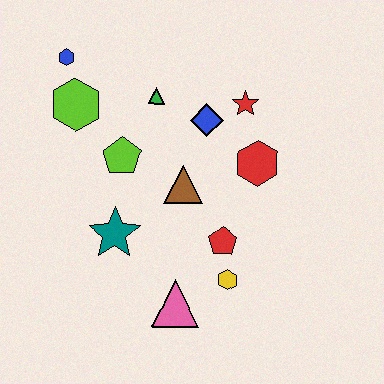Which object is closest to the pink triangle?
The yellow hexagon is closest to the pink triangle.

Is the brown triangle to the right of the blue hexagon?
Yes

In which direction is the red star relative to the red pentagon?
The red star is above the red pentagon.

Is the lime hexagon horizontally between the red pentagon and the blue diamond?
No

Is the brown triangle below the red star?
Yes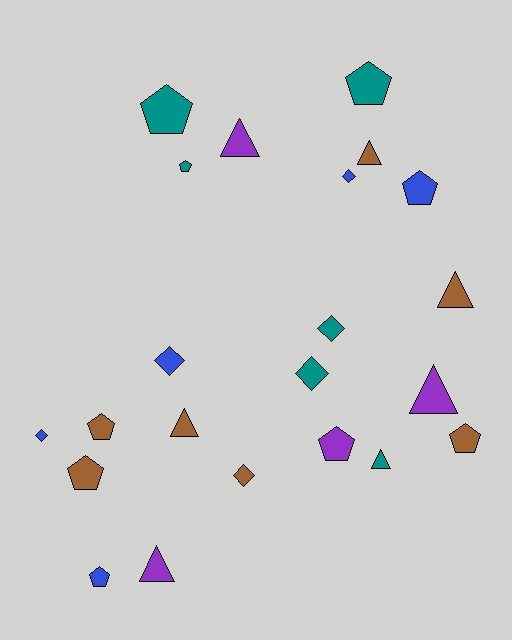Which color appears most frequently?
Brown, with 7 objects.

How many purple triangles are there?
There are 3 purple triangles.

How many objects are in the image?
There are 22 objects.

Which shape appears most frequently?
Pentagon, with 9 objects.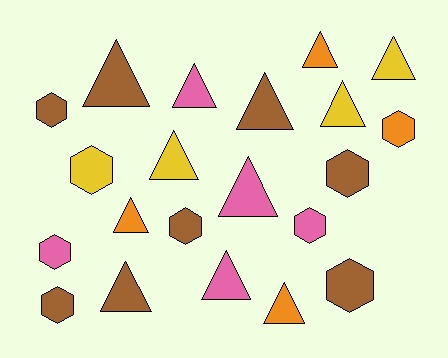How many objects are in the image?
There are 21 objects.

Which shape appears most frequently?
Triangle, with 12 objects.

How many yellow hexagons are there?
There is 1 yellow hexagon.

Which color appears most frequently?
Brown, with 8 objects.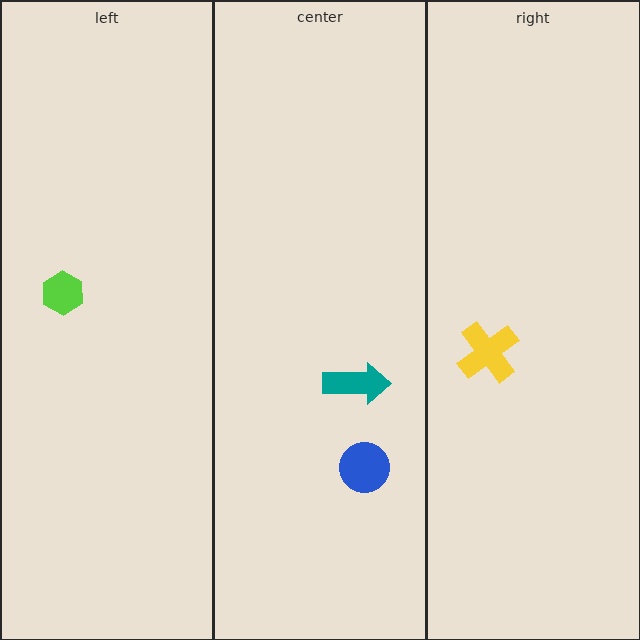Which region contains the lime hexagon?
The left region.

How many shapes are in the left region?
1.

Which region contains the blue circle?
The center region.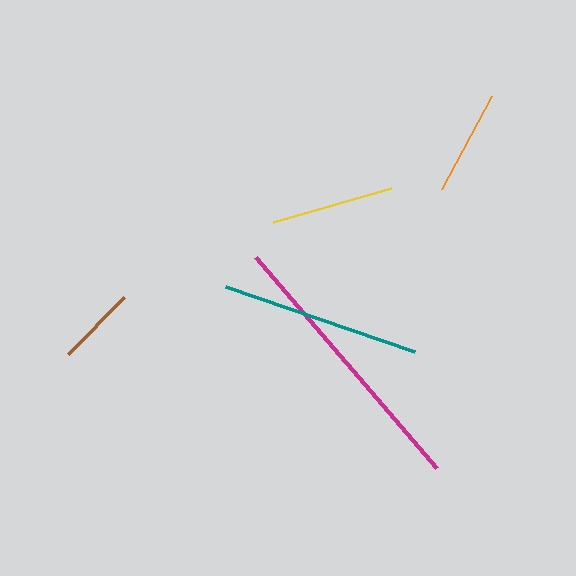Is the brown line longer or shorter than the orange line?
The orange line is longer than the brown line.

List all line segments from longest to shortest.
From longest to shortest: magenta, teal, yellow, orange, brown.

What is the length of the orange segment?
The orange segment is approximately 106 pixels long.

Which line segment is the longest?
The magenta line is the longest at approximately 277 pixels.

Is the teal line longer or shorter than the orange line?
The teal line is longer than the orange line.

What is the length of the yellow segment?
The yellow segment is approximately 123 pixels long.